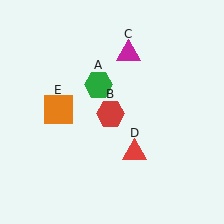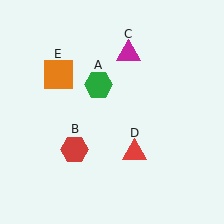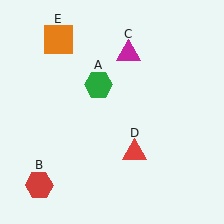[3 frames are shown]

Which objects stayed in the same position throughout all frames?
Green hexagon (object A) and magenta triangle (object C) and red triangle (object D) remained stationary.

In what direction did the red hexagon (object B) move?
The red hexagon (object B) moved down and to the left.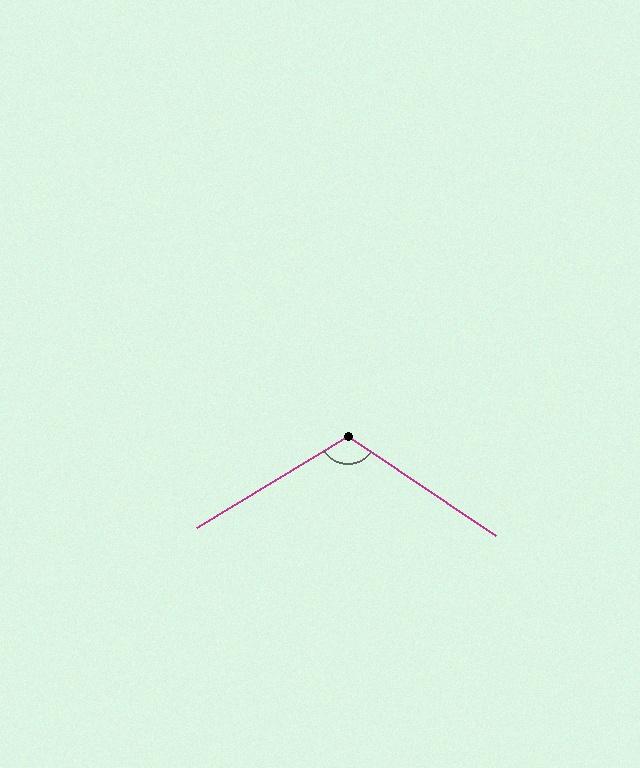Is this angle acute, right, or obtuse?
It is obtuse.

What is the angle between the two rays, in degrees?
Approximately 115 degrees.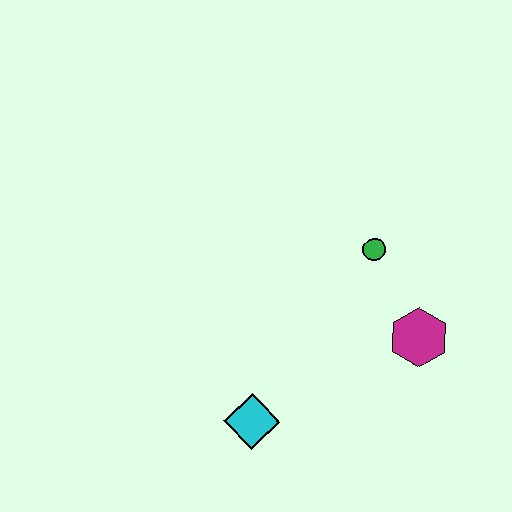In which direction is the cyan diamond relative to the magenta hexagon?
The cyan diamond is to the left of the magenta hexagon.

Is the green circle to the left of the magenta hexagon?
Yes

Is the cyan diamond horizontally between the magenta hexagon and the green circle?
No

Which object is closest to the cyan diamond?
The magenta hexagon is closest to the cyan diamond.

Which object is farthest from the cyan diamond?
The green circle is farthest from the cyan diamond.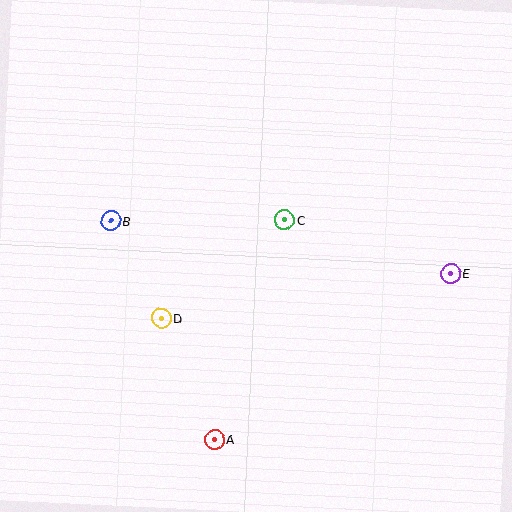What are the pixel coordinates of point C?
Point C is at (284, 220).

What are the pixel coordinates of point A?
Point A is at (215, 439).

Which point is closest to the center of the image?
Point C at (284, 220) is closest to the center.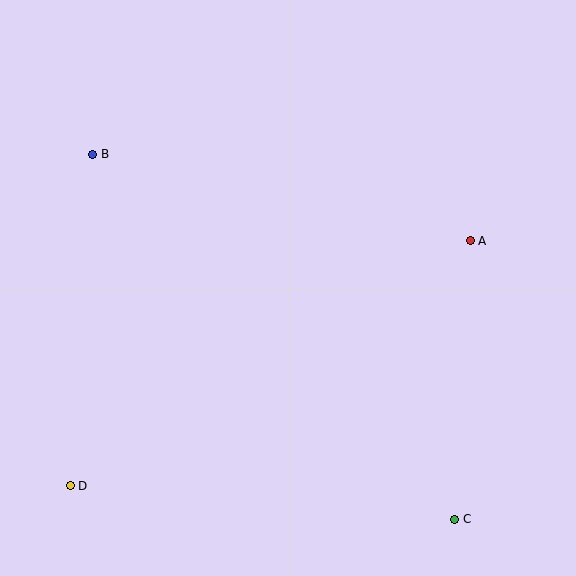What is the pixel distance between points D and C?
The distance between D and C is 386 pixels.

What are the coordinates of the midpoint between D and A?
The midpoint between D and A is at (270, 363).